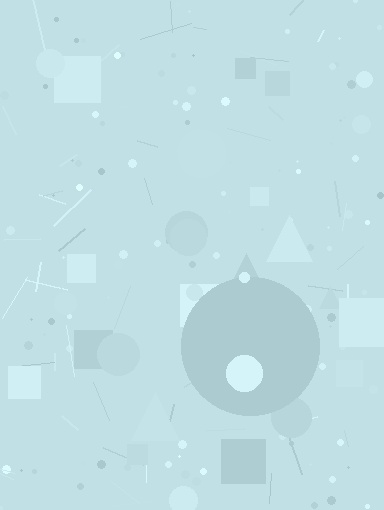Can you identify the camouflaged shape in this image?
The camouflaged shape is a circle.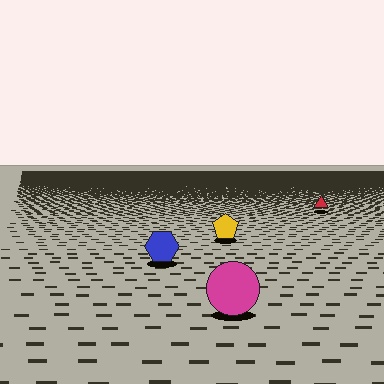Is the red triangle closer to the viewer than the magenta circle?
No. The magenta circle is closer — you can tell from the texture gradient: the ground texture is coarser near it.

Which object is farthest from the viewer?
The red triangle is farthest from the viewer. It appears smaller and the ground texture around it is denser.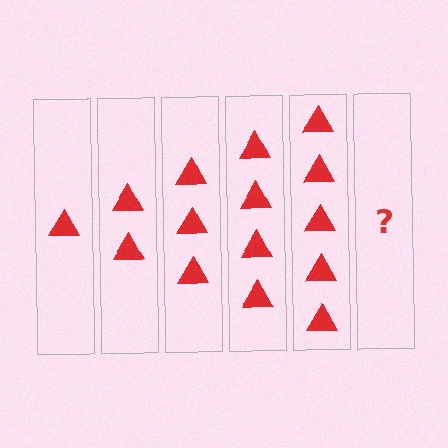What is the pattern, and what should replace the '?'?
The pattern is that each step adds one more triangle. The '?' should be 6 triangles.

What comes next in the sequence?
The next element should be 6 triangles.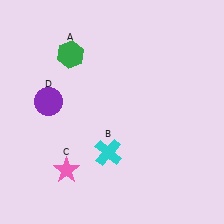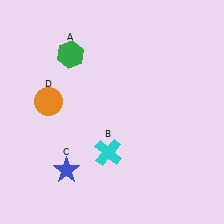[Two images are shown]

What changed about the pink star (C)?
In Image 1, C is pink. In Image 2, it changed to blue.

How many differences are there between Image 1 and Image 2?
There are 2 differences between the two images.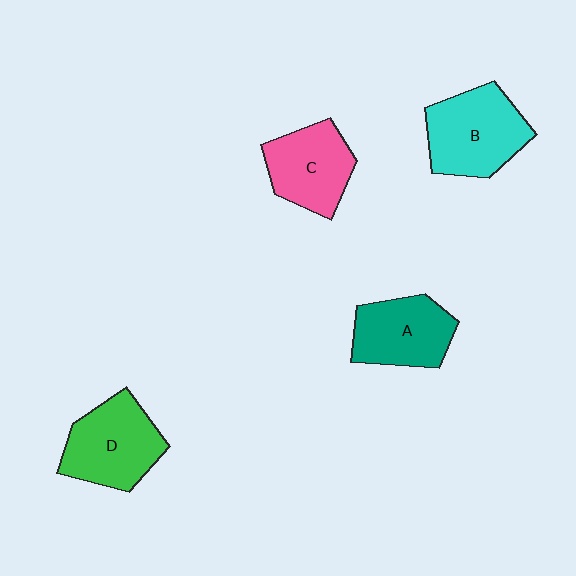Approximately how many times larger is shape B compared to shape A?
Approximately 1.2 times.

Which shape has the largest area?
Shape B (cyan).